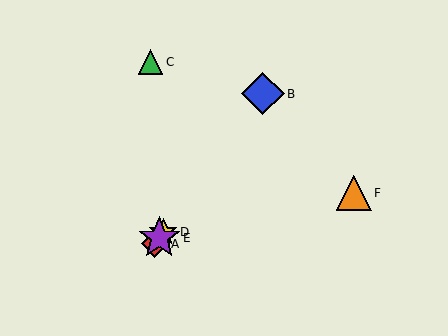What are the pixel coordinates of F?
Object F is at (354, 193).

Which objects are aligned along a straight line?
Objects A, B, D, E are aligned along a straight line.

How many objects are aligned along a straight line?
4 objects (A, B, D, E) are aligned along a straight line.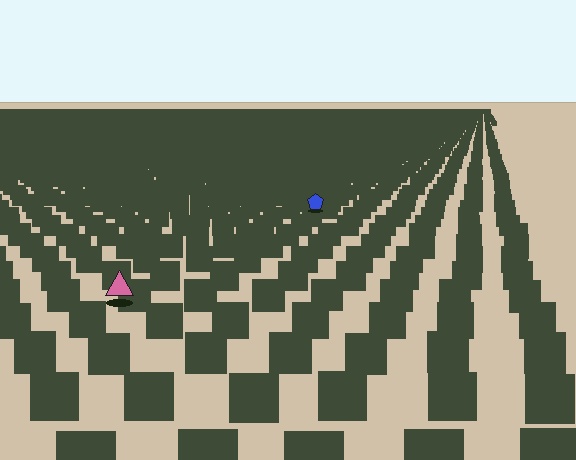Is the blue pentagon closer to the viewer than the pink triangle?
No. The pink triangle is closer — you can tell from the texture gradient: the ground texture is coarser near it.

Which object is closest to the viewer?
The pink triangle is closest. The texture marks near it are larger and more spread out.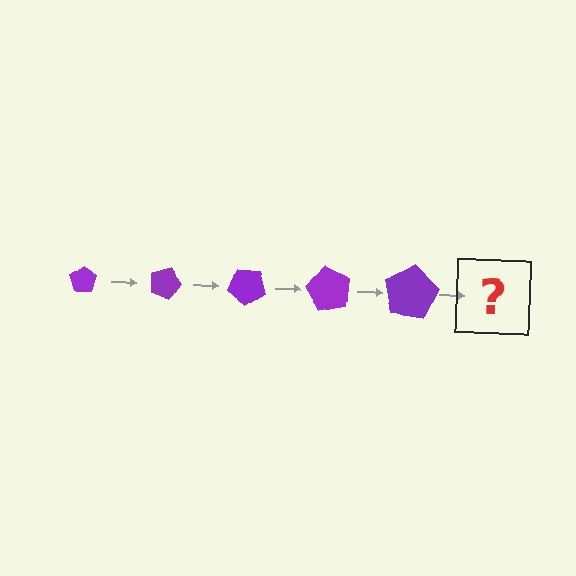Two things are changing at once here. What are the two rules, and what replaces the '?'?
The two rules are that the pentagon grows larger each step and it rotates 20 degrees each step. The '?' should be a pentagon, larger than the previous one and rotated 100 degrees from the start.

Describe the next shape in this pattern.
It should be a pentagon, larger than the previous one and rotated 100 degrees from the start.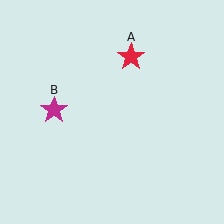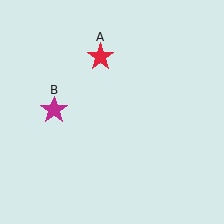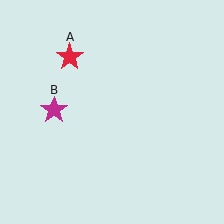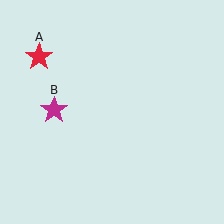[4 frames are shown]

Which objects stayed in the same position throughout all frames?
Magenta star (object B) remained stationary.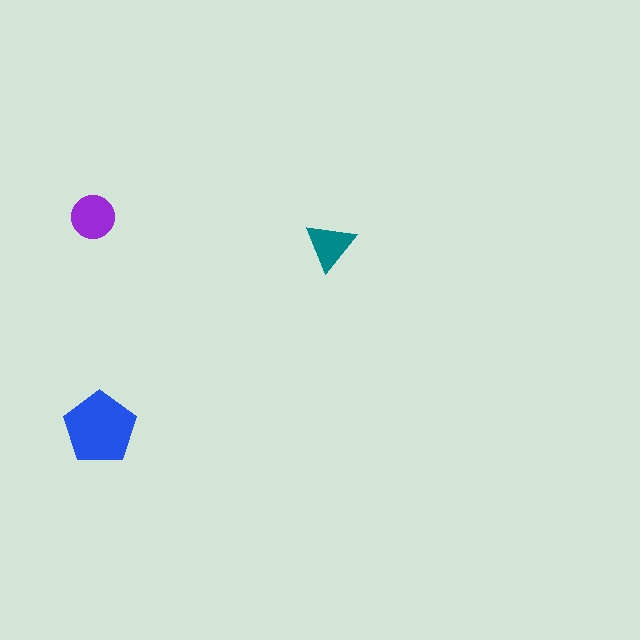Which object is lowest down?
The blue pentagon is bottommost.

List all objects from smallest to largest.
The teal triangle, the purple circle, the blue pentagon.